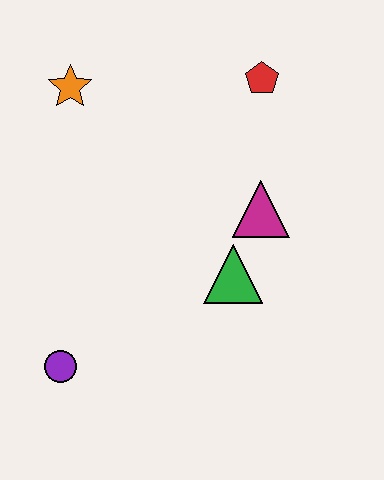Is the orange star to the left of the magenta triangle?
Yes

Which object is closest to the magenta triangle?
The green triangle is closest to the magenta triangle.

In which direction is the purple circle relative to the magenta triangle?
The purple circle is to the left of the magenta triangle.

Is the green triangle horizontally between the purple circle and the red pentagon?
Yes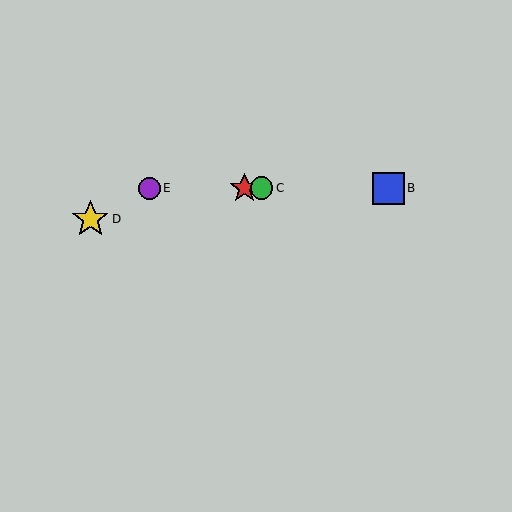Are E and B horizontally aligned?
Yes, both are at y≈188.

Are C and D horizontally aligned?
No, C is at y≈188 and D is at y≈219.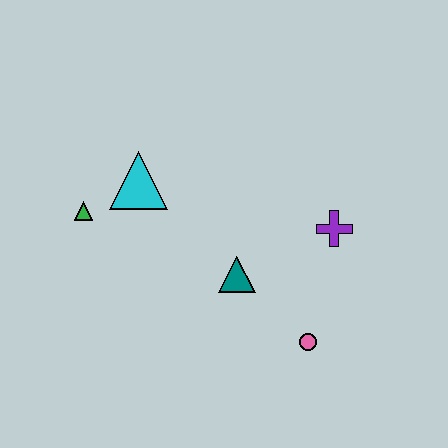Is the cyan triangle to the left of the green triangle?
No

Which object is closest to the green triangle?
The cyan triangle is closest to the green triangle.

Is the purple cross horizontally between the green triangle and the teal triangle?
No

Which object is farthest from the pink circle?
The green triangle is farthest from the pink circle.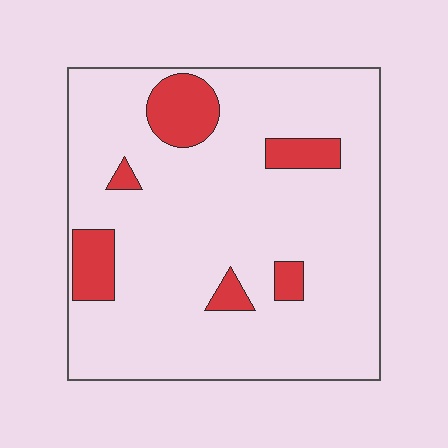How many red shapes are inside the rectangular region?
6.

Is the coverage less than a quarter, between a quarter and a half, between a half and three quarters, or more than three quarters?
Less than a quarter.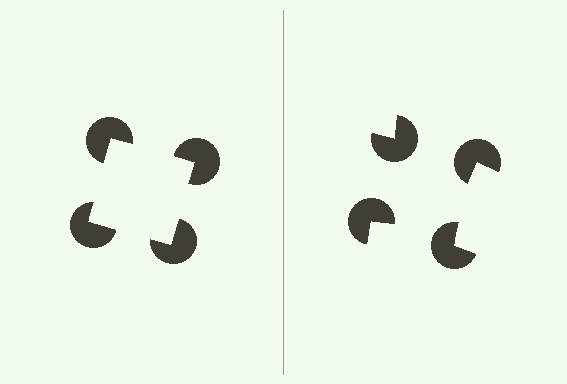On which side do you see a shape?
An illusory square appears on the left side. On the right side the wedge cuts are rotated, so no coherent shape forms.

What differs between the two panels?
The pac-man discs are positioned identically on both sides; only the wedge orientations differ. On the left they align to a square; on the right they are misaligned.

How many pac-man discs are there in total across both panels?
8 — 4 on each side.